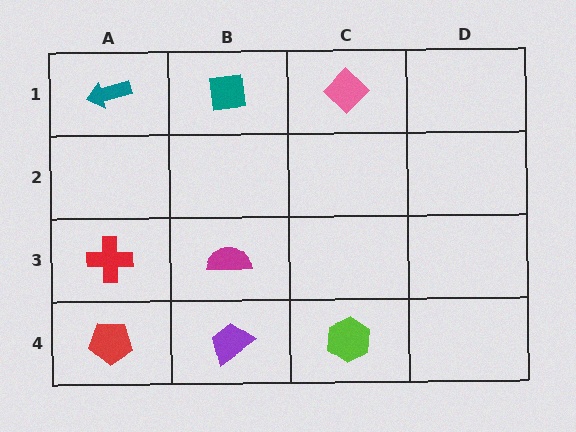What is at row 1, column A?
A teal arrow.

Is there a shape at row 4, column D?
No, that cell is empty.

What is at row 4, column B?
A purple trapezoid.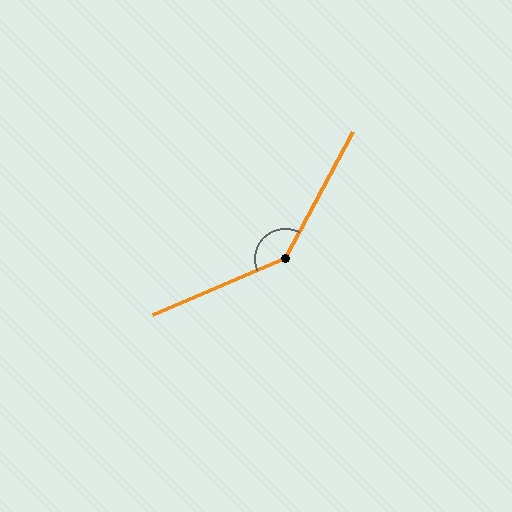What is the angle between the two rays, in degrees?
Approximately 141 degrees.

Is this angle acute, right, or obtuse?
It is obtuse.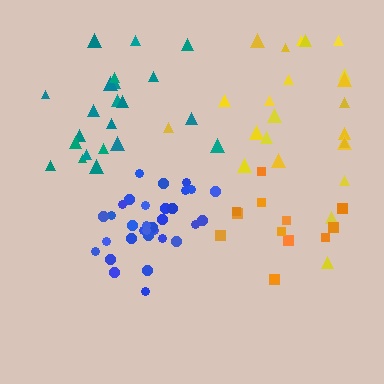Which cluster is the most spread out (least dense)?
Yellow.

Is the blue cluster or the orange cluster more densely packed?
Blue.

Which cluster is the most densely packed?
Blue.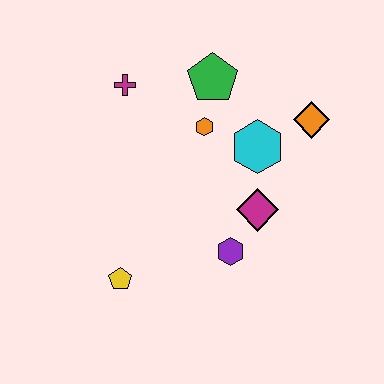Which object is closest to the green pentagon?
The orange hexagon is closest to the green pentagon.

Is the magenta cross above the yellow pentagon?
Yes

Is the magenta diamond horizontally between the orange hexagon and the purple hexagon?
No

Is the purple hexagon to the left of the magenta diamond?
Yes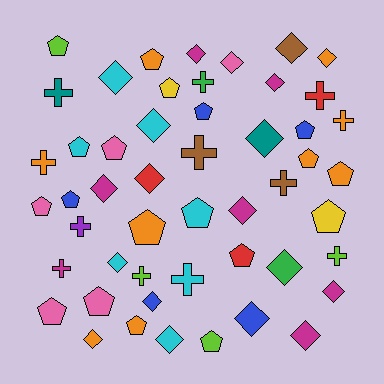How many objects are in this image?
There are 50 objects.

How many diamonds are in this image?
There are 19 diamonds.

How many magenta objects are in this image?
There are 7 magenta objects.